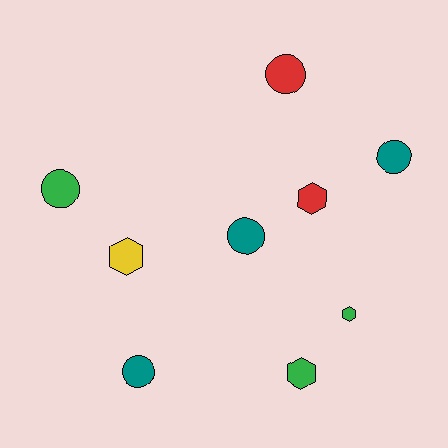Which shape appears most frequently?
Circle, with 5 objects.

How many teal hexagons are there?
There are no teal hexagons.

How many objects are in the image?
There are 9 objects.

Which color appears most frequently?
Green, with 3 objects.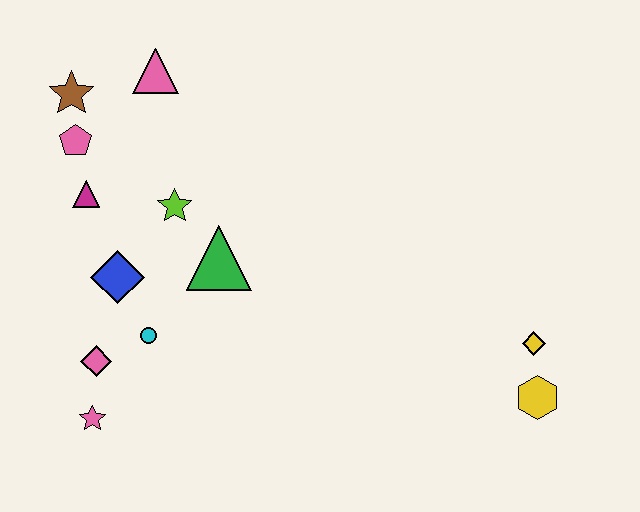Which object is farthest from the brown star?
The yellow hexagon is farthest from the brown star.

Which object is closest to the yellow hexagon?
The yellow diamond is closest to the yellow hexagon.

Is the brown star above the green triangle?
Yes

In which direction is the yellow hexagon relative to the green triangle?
The yellow hexagon is to the right of the green triangle.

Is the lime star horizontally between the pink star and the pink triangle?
No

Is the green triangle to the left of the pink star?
No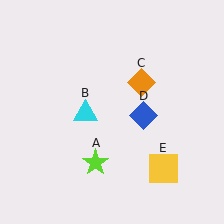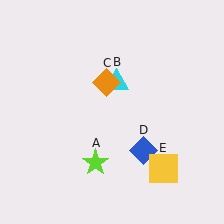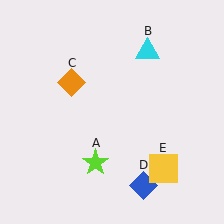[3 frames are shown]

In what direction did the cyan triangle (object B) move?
The cyan triangle (object B) moved up and to the right.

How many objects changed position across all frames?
3 objects changed position: cyan triangle (object B), orange diamond (object C), blue diamond (object D).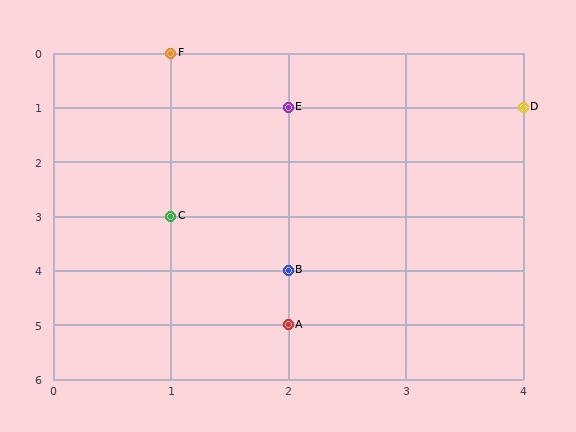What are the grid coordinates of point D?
Point D is at grid coordinates (4, 1).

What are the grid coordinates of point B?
Point B is at grid coordinates (2, 4).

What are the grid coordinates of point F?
Point F is at grid coordinates (1, 0).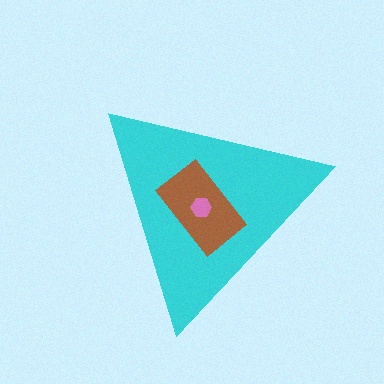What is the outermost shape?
The cyan triangle.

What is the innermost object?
The pink hexagon.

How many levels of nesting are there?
3.